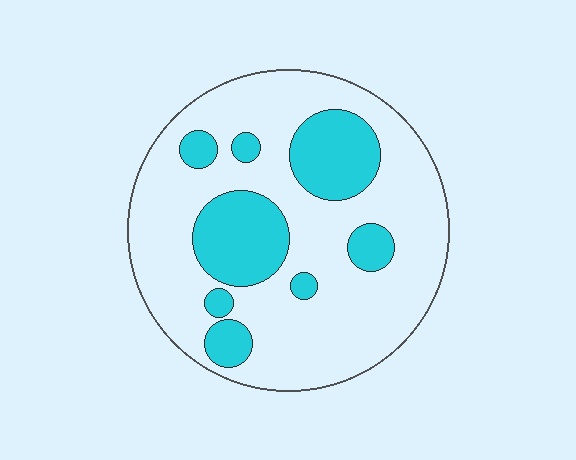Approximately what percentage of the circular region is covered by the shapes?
Approximately 25%.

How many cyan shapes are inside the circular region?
8.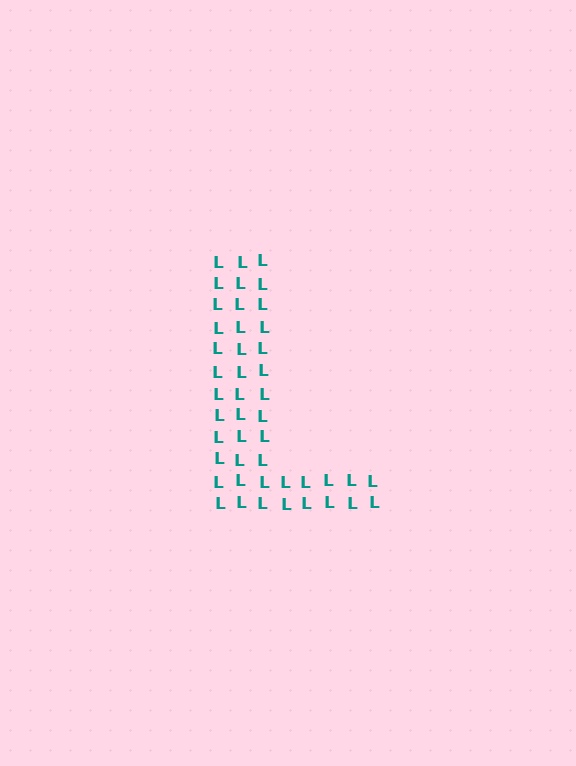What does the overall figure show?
The overall figure shows the letter L.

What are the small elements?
The small elements are letter L's.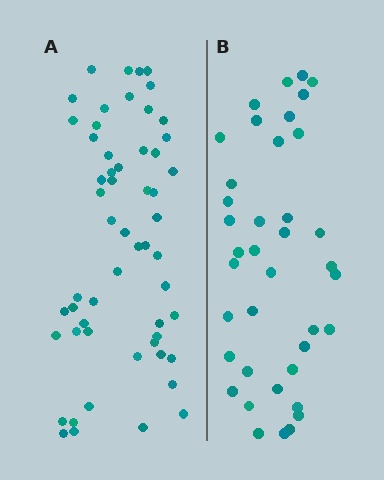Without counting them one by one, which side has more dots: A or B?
Region A (the left region) has more dots.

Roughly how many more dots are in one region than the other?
Region A has approximately 15 more dots than region B.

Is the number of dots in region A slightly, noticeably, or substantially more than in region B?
Region A has noticeably more, but not dramatically so. The ratio is roughly 1.4 to 1.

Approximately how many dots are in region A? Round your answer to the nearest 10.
About 60 dots. (The exact count is 56, which rounds to 60.)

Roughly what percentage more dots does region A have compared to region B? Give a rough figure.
About 45% more.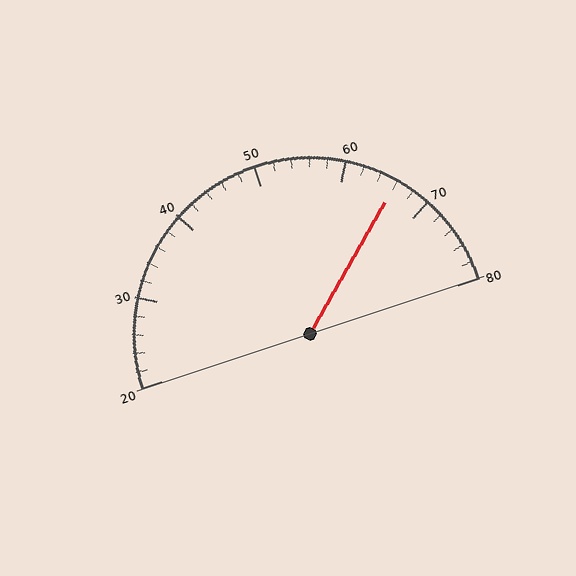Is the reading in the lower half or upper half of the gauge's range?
The reading is in the upper half of the range (20 to 80).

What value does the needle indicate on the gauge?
The needle indicates approximately 66.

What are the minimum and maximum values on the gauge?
The gauge ranges from 20 to 80.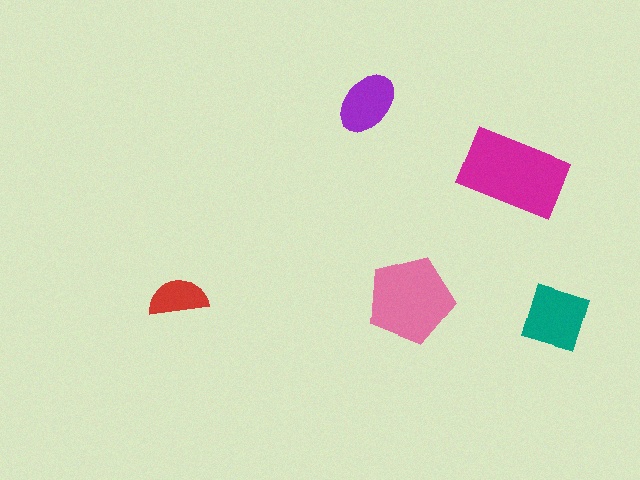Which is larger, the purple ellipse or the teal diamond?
The teal diamond.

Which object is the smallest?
The red semicircle.